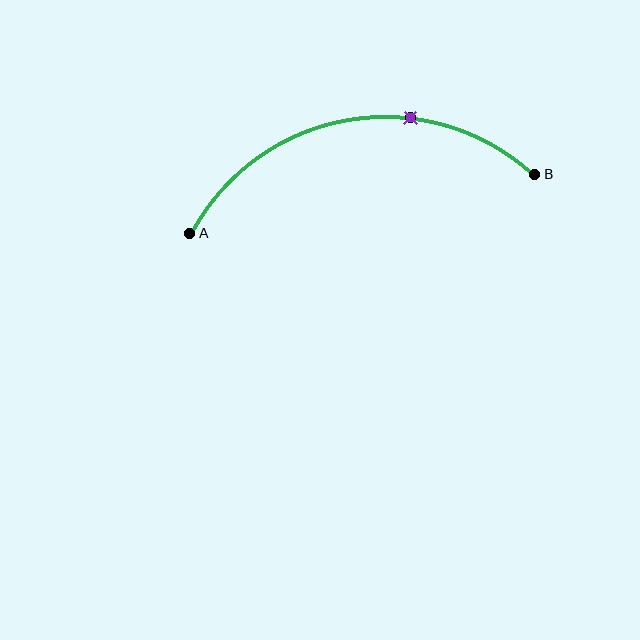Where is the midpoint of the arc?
The arc midpoint is the point on the curve farthest from the straight line joining A and B. It sits above that line.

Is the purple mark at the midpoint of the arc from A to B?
No. The purple mark lies on the arc but is closer to endpoint B. The arc midpoint would be at the point on the curve equidistant along the arc from both A and B.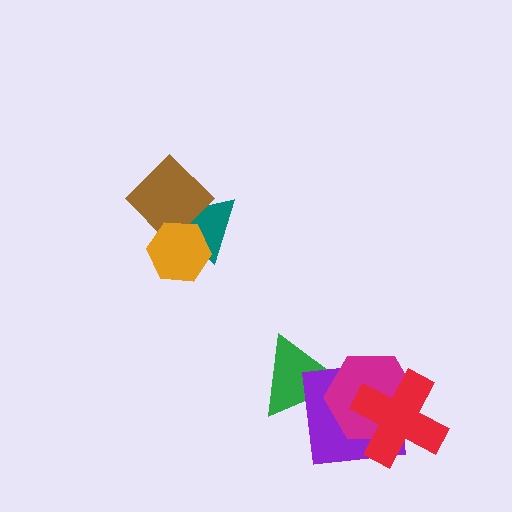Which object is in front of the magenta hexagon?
The red cross is in front of the magenta hexagon.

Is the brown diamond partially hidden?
Yes, it is partially covered by another shape.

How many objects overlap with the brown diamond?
2 objects overlap with the brown diamond.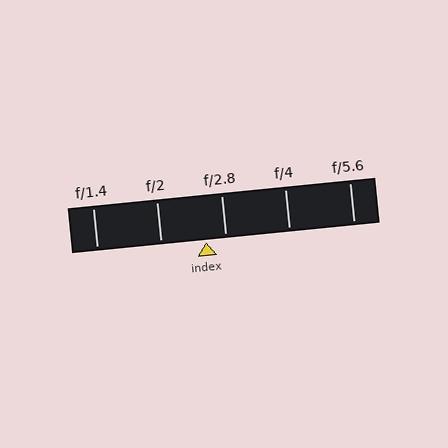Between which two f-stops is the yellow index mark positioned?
The index mark is between f/2 and f/2.8.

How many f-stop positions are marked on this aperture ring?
There are 5 f-stop positions marked.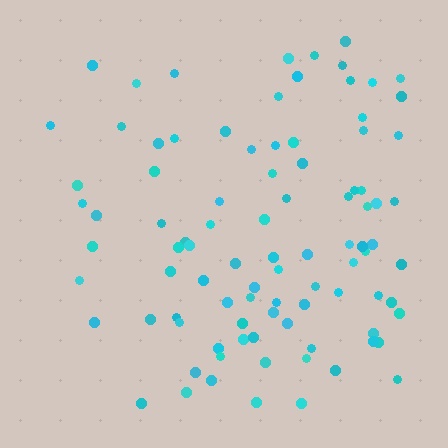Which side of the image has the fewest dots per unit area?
The left.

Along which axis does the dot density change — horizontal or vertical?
Horizontal.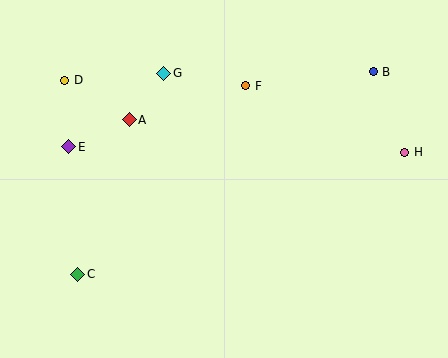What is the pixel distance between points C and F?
The distance between C and F is 253 pixels.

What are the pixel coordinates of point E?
Point E is at (69, 147).